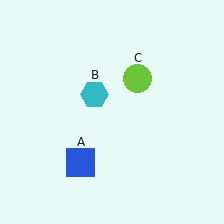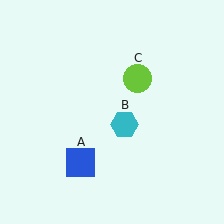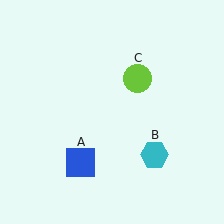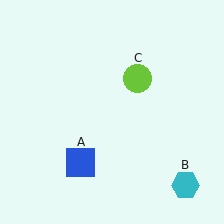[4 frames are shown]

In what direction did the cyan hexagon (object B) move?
The cyan hexagon (object B) moved down and to the right.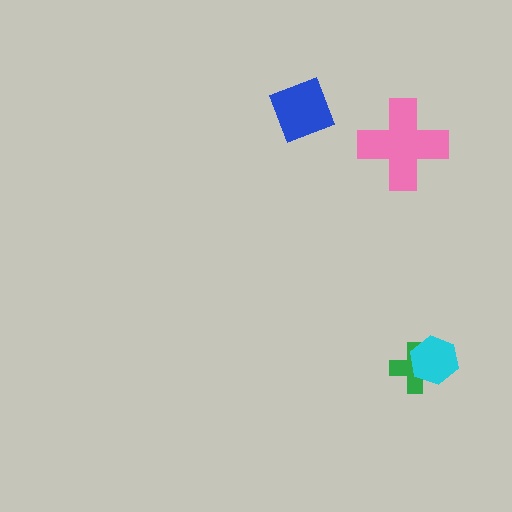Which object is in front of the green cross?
The cyan hexagon is in front of the green cross.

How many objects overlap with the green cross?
1 object overlaps with the green cross.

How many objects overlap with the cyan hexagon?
1 object overlaps with the cyan hexagon.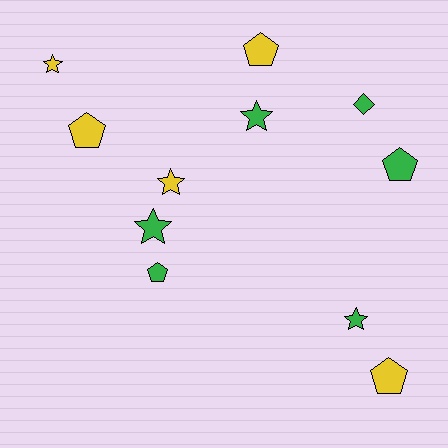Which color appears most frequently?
Green, with 6 objects.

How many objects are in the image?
There are 11 objects.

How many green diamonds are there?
There is 1 green diamond.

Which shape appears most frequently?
Star, with 5 objects.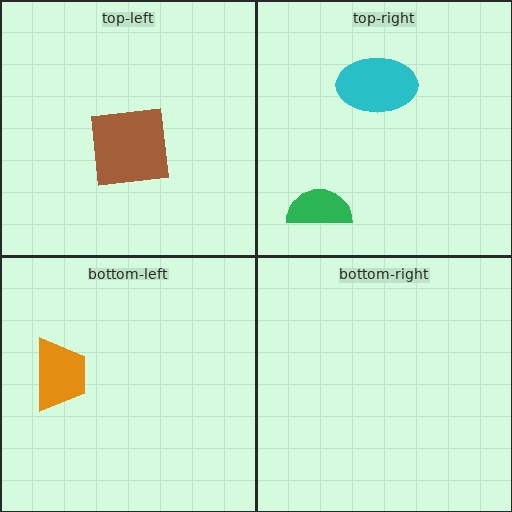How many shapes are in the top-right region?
2.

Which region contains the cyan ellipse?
The top-right region.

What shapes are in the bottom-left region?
The orange trapezoid.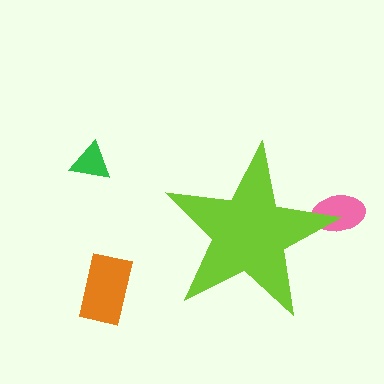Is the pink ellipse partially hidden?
Yes, the pink ellipse is partially hidden behind the lime star.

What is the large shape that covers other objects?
A lime star.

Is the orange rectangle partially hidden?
No, the orange rectangle is fully visible.